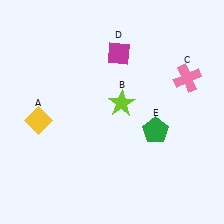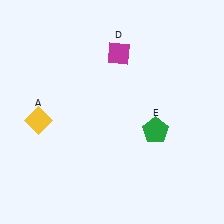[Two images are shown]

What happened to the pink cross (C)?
The pink cross (C) was removed in Image 2. It was in the top-right area of Image 1.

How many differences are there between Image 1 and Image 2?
There are 2 differences between the two images.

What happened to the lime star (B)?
The lime star (B) was removed in Image 2. It was in the top-right area of Image 1.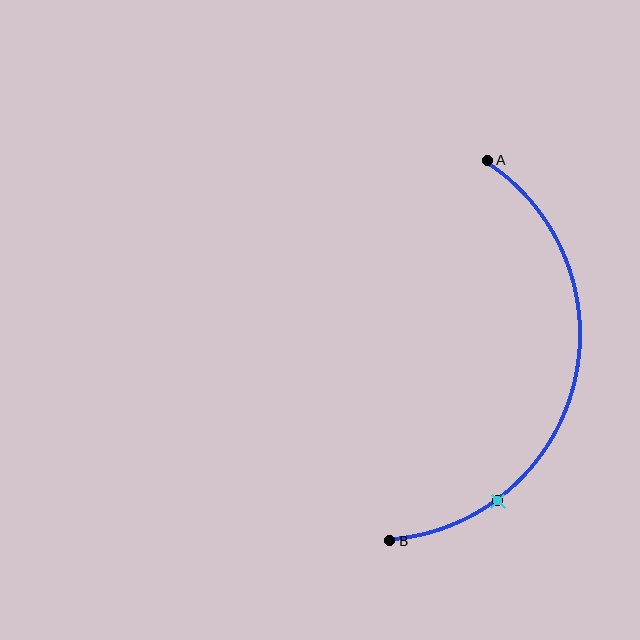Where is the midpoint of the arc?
The arc midpoint is the point on the curve farthest from the straight line joining A and B. It sits to the right of that line.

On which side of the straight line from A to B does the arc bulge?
The arc bulges to the right of the straight line connecting A and B.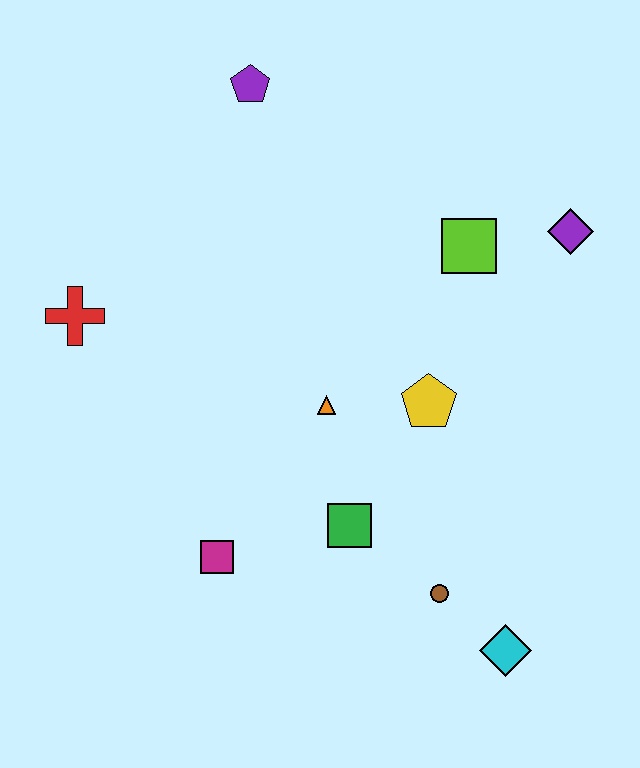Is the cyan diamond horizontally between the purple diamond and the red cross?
Yes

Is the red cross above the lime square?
No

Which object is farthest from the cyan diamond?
The purple pentagon is farthest from the cyan diamond.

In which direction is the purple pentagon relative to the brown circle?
The purple pentagon is above the brown circle.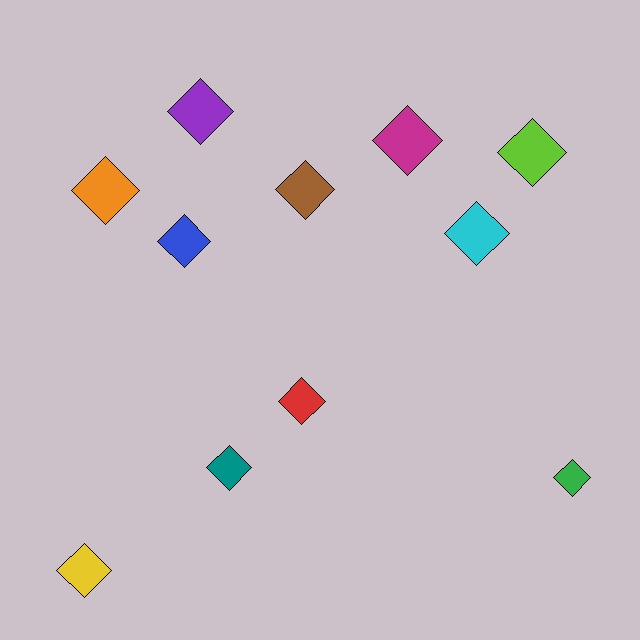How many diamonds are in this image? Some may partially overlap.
There are 11 diamonds.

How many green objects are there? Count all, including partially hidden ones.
There is 1 green object.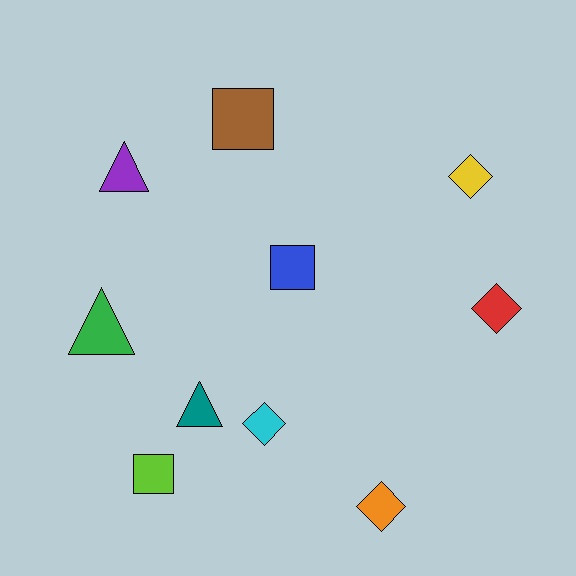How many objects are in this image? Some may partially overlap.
There are 10 objects.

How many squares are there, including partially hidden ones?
There are 3 squares.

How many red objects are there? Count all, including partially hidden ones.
There is 1 red object.